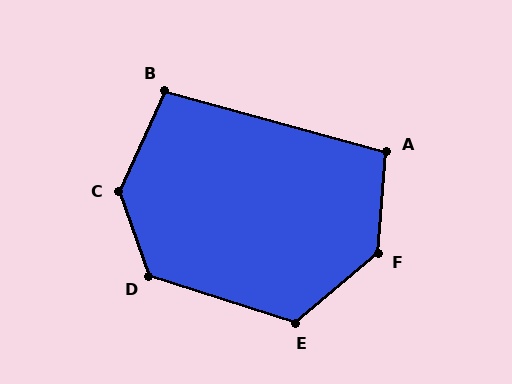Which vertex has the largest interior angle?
C, at approximately 137 degrees.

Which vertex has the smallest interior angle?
B, at approximately 99 degrees.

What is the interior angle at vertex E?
Approximately 122 degrees (obtuse).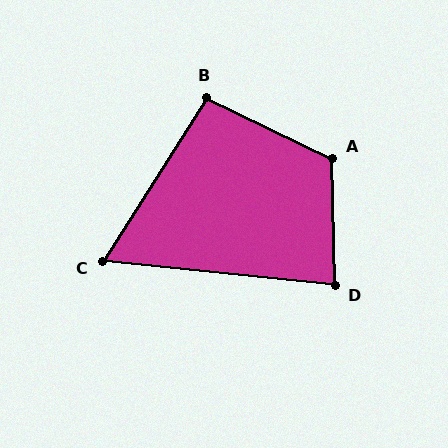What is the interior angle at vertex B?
Approximately 97 degrees (obtuse).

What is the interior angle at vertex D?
Approximately 83 degrees (acute).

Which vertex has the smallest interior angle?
C, at approximately 63 degrees.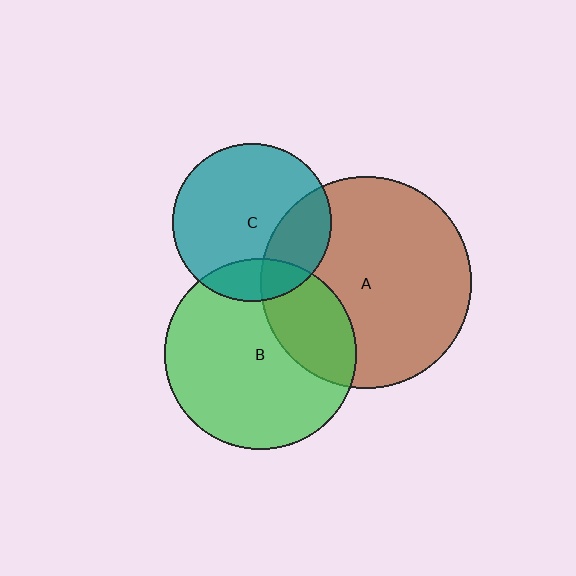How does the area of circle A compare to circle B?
Approximately 1.2 times.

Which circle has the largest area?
Circle A (brown).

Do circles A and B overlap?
Yes.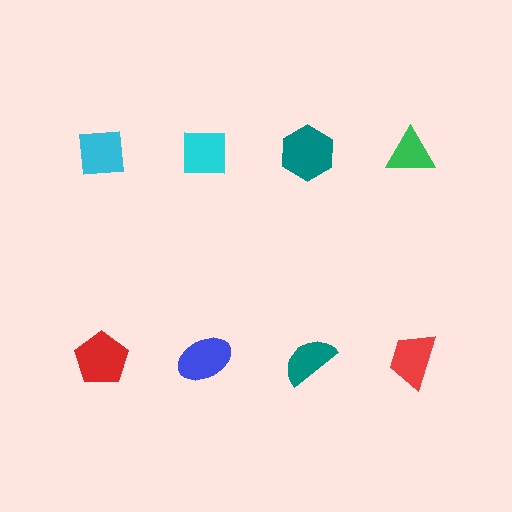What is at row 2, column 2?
A blue ellipse.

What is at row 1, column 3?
A teal hexagon.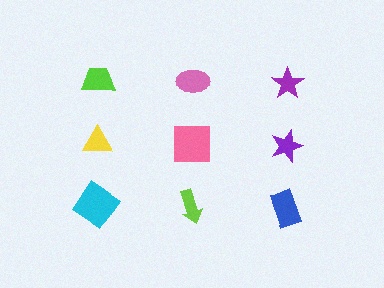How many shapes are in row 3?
3 shapes.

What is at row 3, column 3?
A blue rectangle.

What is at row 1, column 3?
A purple star.